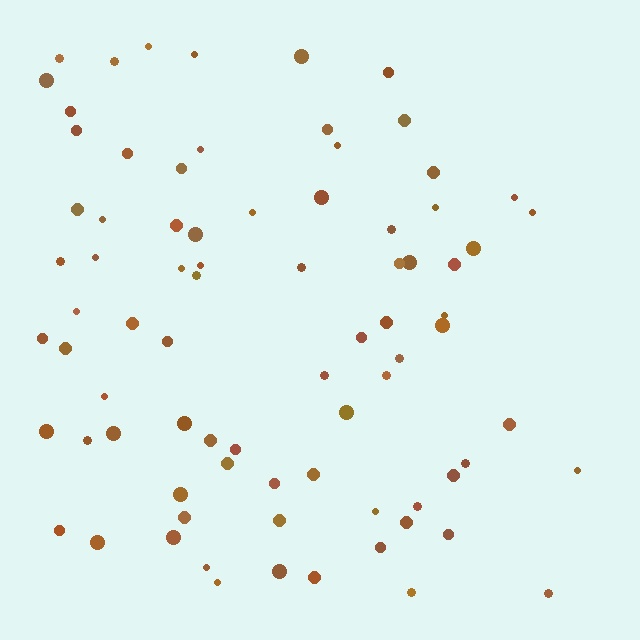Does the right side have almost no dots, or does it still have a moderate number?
Still a moderate number, just noticeably fewer than the left.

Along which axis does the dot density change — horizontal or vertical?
Horizontal.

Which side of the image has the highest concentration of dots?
The left.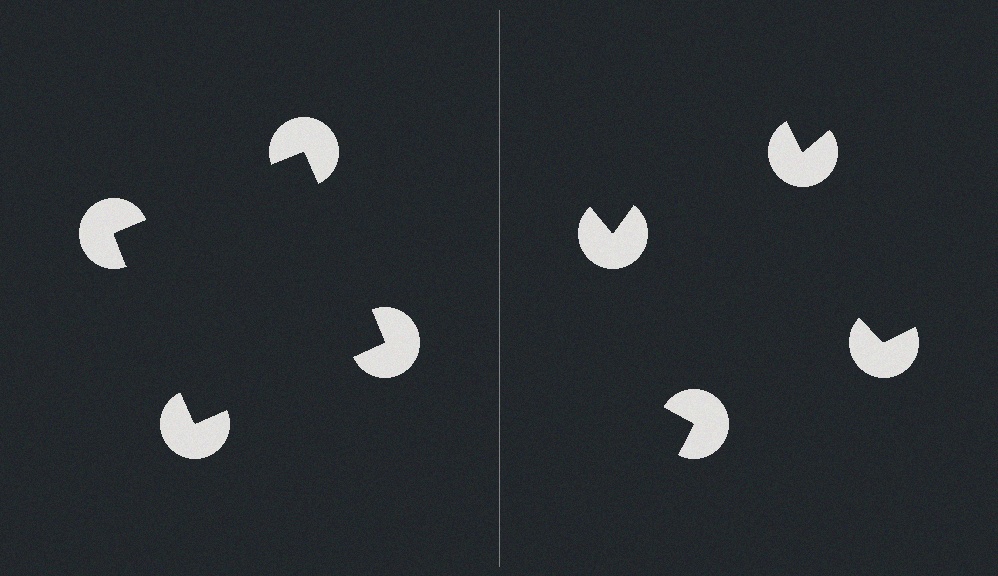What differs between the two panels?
The pac-man discs are positioned identically on both sides; only the wedge orientations differ. On the left they align to a square; on the right they are misaligned.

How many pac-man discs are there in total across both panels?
8 — 4 on each side.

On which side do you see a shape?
An illusory square appears on the left side. On the right side the wedge cuts are rotated, so no coherent shape forms.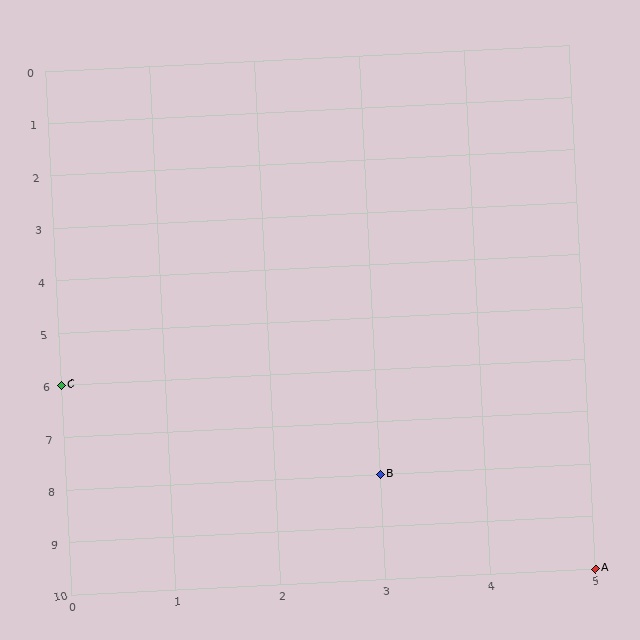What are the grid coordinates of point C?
Point C is at grid coordinates (0, 6).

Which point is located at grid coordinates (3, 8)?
Point B is at (3, 8).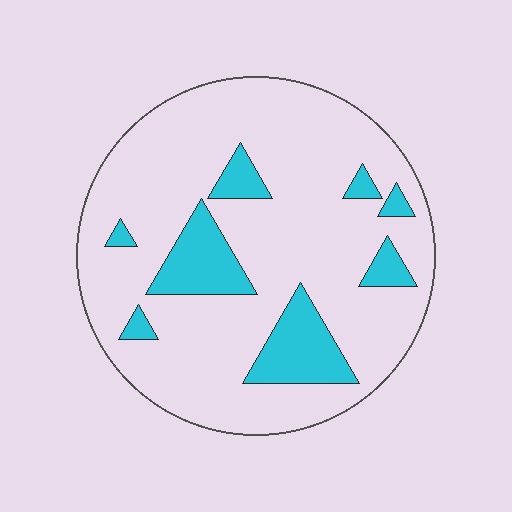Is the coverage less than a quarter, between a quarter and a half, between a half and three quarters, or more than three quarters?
Less than a quarter.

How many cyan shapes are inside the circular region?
8.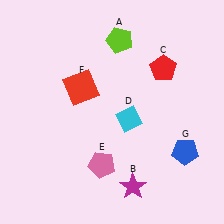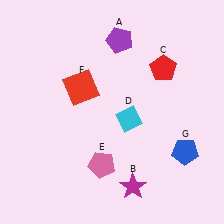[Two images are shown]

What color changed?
The pentagon (A) changed from lime in Image 1 to purple in Image 2.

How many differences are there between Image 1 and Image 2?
There is 1 difference between the two images.